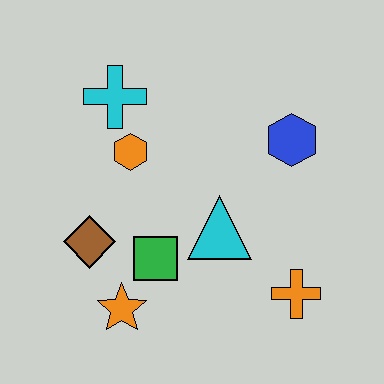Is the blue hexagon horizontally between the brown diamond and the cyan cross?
No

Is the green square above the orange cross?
Yes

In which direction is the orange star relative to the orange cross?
The orange star is to the left of the orange cross.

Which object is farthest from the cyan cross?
The orange cross is farthest from the cyan cross.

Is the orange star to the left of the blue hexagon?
Yes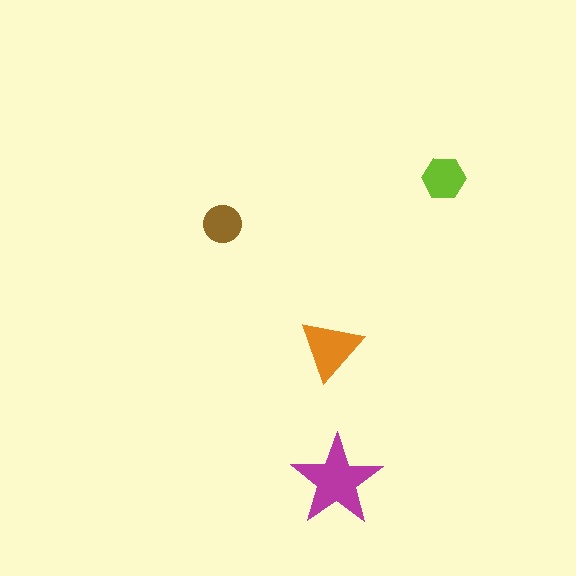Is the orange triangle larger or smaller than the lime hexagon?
Larger.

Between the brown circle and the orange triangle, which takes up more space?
The orange triangle.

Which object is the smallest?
The brown circle.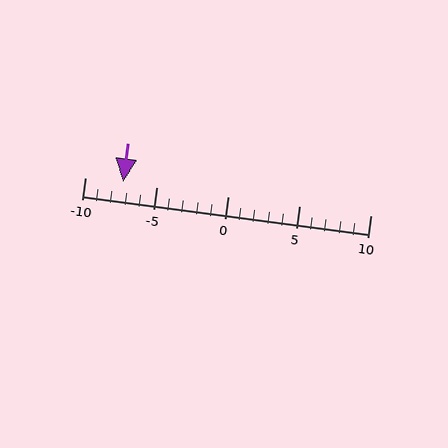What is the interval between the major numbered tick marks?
The major tick marks are spaced 5 units apart.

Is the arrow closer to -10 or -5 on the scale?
The arrow is closer to -5.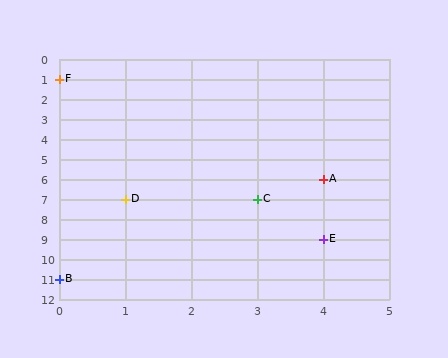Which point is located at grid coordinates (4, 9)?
Point E is at (4, 9).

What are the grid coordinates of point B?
Point B is at grid coordinates (0, 11).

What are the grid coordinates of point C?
Point C is at grid coordinates (3, 7).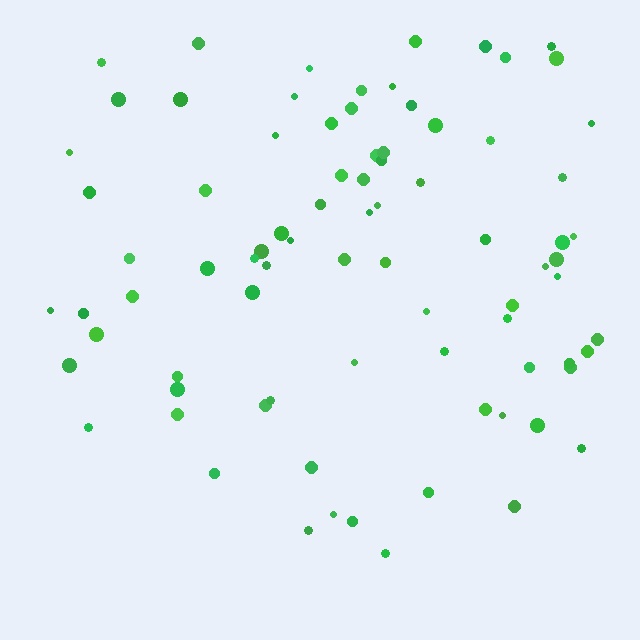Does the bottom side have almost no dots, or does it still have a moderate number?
Still a moderate number, just noticeably fewer than the top.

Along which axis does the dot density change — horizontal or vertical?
Vertical.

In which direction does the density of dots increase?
From bottom to top, with the top side densest.